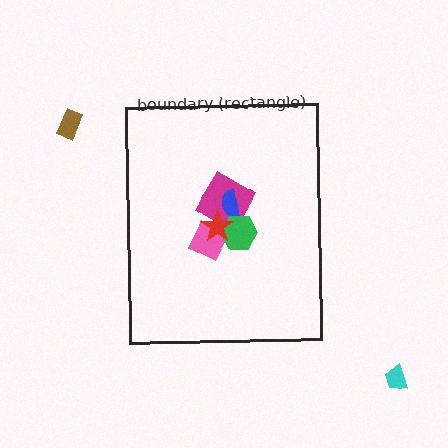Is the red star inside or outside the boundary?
Inside.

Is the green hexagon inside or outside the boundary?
Inside.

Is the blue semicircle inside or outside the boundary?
Inside.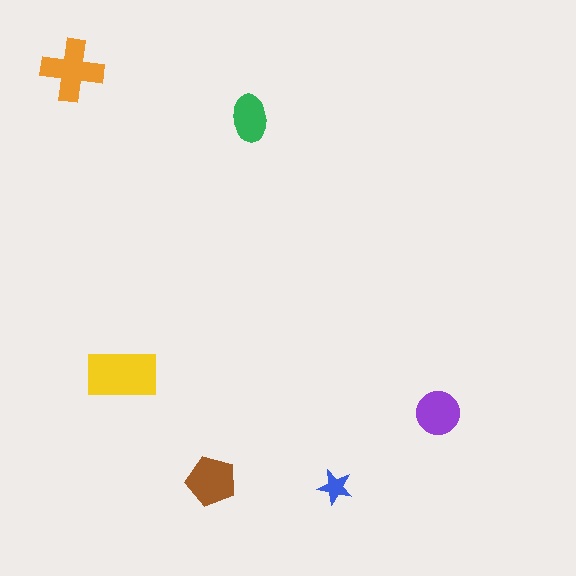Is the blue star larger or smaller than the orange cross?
Smaller.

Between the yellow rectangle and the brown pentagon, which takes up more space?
The yellow rectangle.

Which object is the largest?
The yellow rectangle.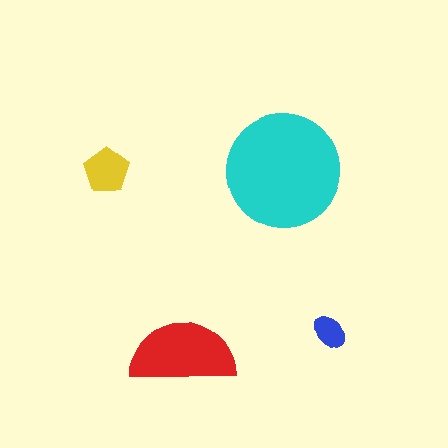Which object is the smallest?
The blue ellipse.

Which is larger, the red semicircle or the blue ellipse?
The red semicircle.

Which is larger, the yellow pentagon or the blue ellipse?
The yellow pentagon.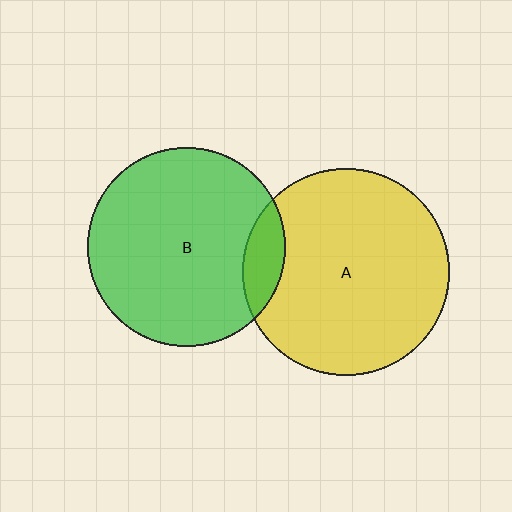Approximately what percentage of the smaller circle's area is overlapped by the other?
Approximately 10%.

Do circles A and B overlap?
Yes.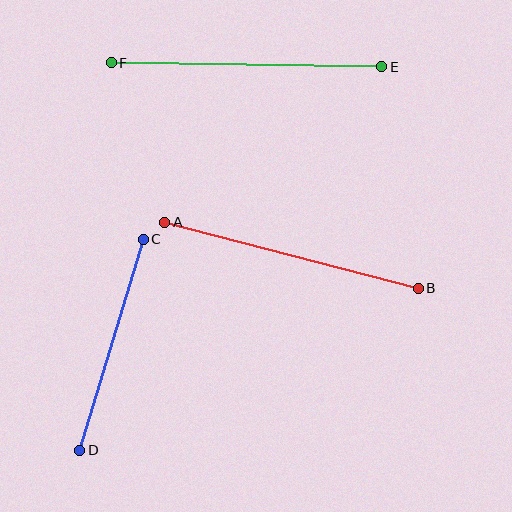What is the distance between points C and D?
The distance is approximately 220 pixels.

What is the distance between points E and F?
The distance is approximately 271 pixels.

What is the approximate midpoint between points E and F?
The midpoint is at approximately (246, 65) pixels.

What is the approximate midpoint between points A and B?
The midpoint is at approximately (291, 255) pixels.